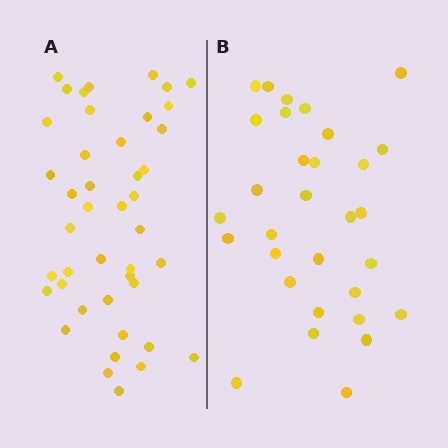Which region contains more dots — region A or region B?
Region A (the left region) has more dots.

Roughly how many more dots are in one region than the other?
Region A has roughly 12 or so more dots than region B.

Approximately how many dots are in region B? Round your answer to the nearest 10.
About 30 dots. (The exact count is 31, which rounds to 30.)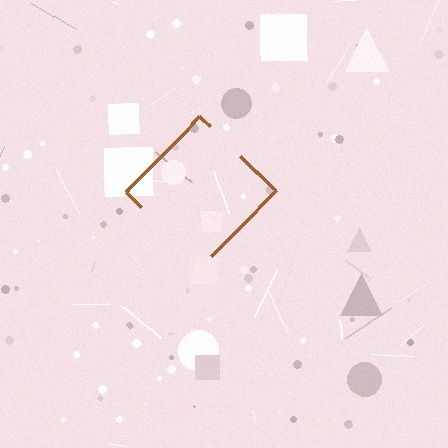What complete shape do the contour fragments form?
The contour fragments form a diamond.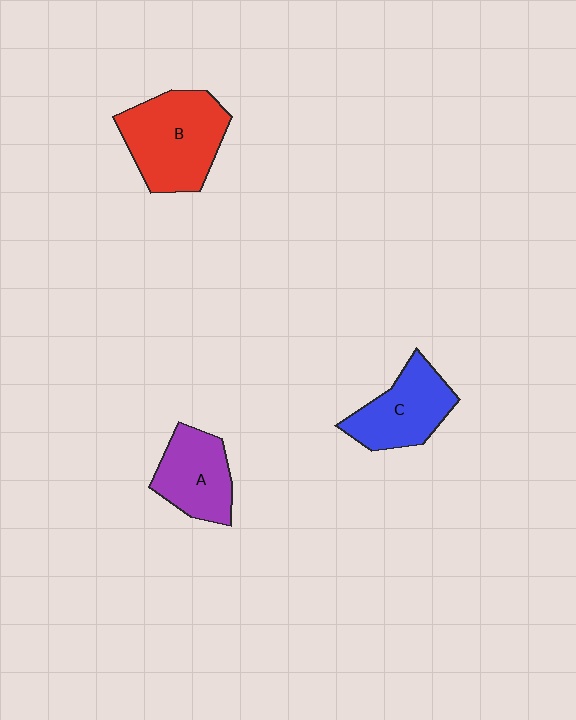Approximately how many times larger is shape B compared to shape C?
Approximately 1.3 times.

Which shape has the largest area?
Shape B (red).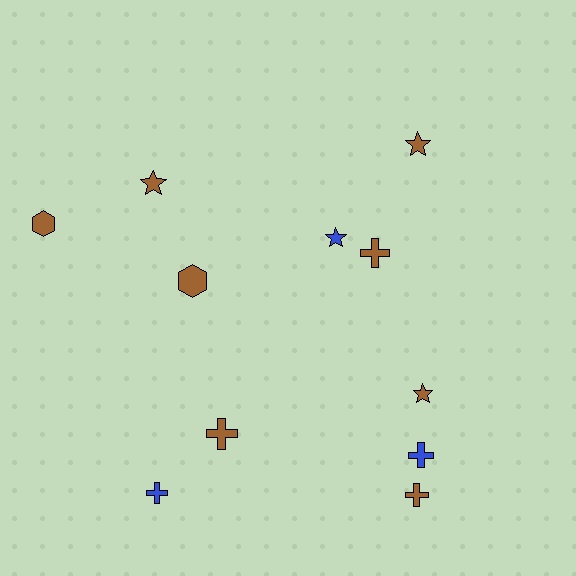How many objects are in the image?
There are 11 objects.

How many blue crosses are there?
There are 2 blue crosses.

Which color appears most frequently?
Brown, with 8 objects.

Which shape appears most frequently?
Cross, with 5 objects.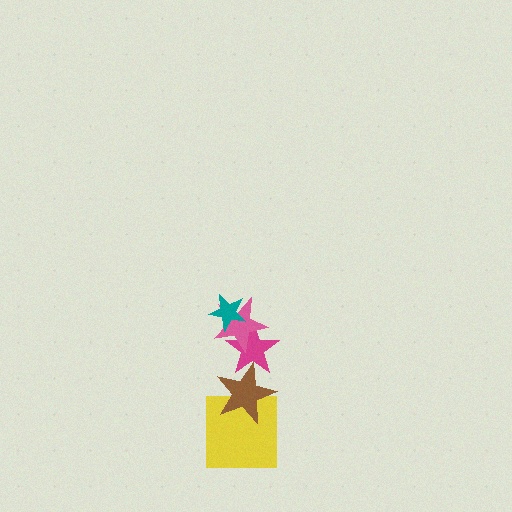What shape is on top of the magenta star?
The pink star is on top of the magenta star.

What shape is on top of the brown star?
The magenta star is on top of the brown star.